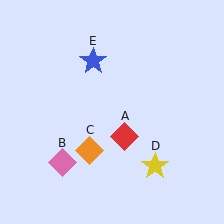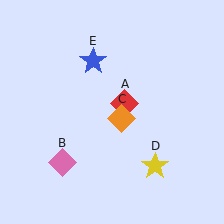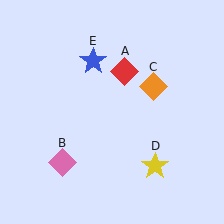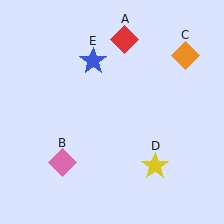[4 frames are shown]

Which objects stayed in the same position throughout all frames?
Pink diamond (object B) and yellow star (object D) and blue star (object E) remained stationary.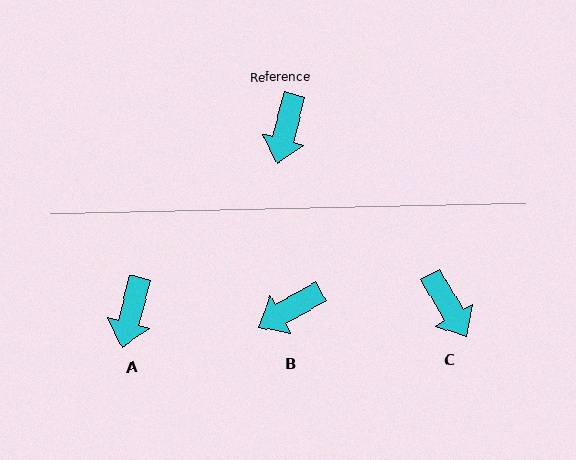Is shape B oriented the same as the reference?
No, it is off by about 47 degrees.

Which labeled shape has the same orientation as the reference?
A.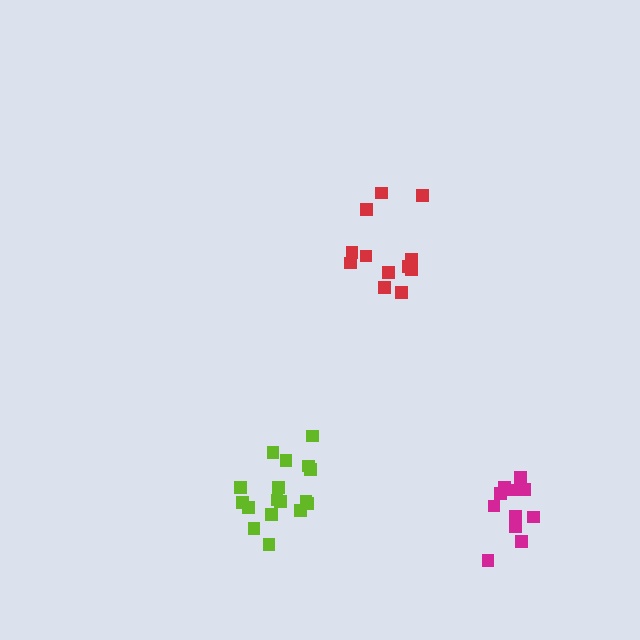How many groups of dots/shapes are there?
There are 3 groups.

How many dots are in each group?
Group 1: 12 dots, Group 2: 17 dots, Group 3: 11 dots (40 total).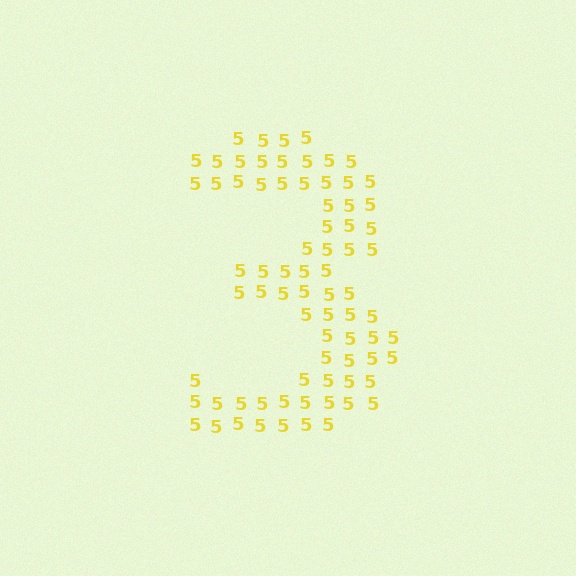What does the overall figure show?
The overall figure shows the digit 3.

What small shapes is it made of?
It is made of small digit 5's.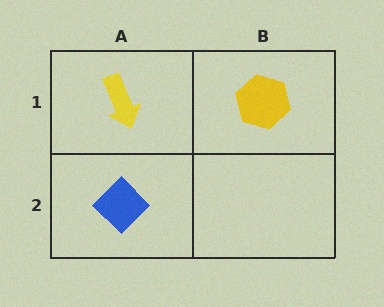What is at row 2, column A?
A blue diamond.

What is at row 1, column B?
A yellow hexagon.